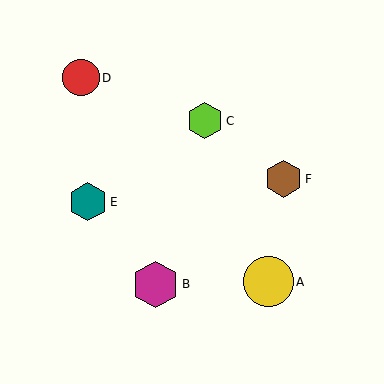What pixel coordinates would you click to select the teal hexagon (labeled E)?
Click at (88, 202) to select the teal hexagon E.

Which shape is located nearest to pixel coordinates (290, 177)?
The brown hexagon (labeled F) at (283, 179) is nearest to that location.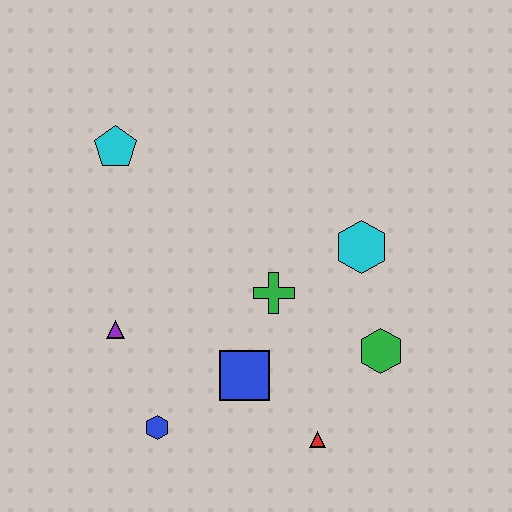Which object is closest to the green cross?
The blue square is closest to the green cross.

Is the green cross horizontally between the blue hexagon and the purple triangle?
No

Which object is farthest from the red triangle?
The cyan pentagon is farthest from the red triangle.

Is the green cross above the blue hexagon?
Yes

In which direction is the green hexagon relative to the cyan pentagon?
The green hexagon is to the right of the cyan pentagon.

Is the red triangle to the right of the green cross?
Yes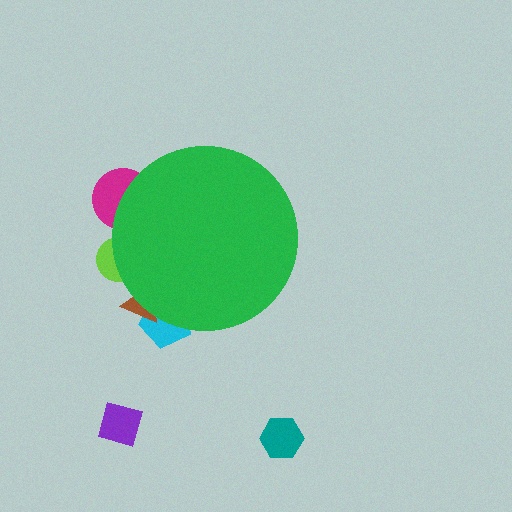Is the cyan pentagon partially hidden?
Yes, the cyan pentagon is partially hidden behind the green circle.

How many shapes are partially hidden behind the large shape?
4 shapes are partially hidden.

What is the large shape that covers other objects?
A green circle.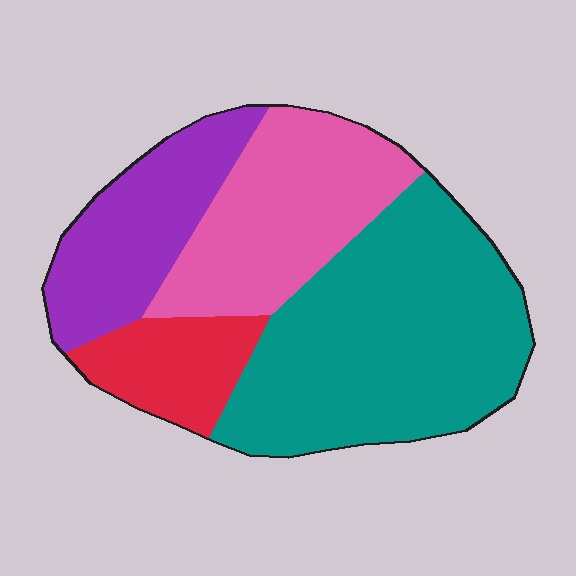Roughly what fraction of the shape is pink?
Pink takes up about one quarter (1/4) of the shape.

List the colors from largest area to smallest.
From largest to smallest: teal, pink, purple, red.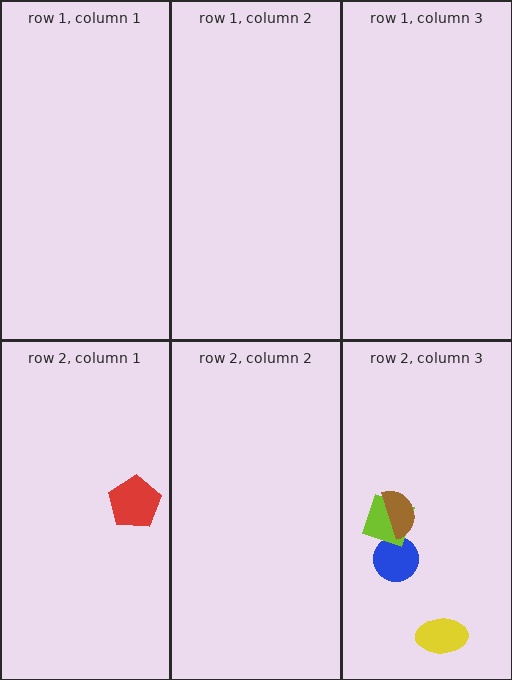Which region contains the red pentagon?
The row 2, column 1 region.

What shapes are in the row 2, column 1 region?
The red pentagon.